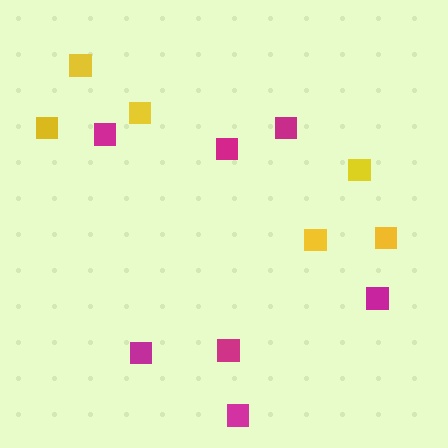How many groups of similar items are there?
There are 2 groups: one group of yellow squares (6) and one group of magenta squares (7).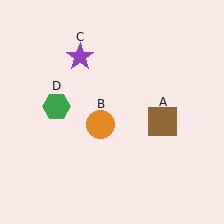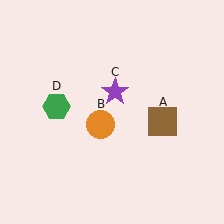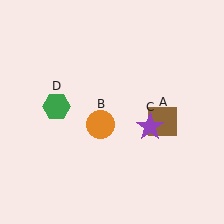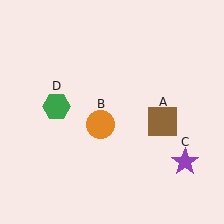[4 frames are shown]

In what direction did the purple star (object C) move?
The purple star (object C) moved down and to the right.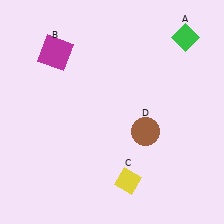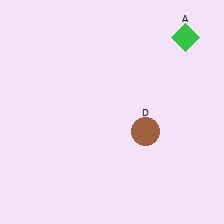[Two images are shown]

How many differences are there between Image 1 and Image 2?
There are 2 differences between the two images.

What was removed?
The yellow diamond (C), the magenta square (B) were removed in Image 2.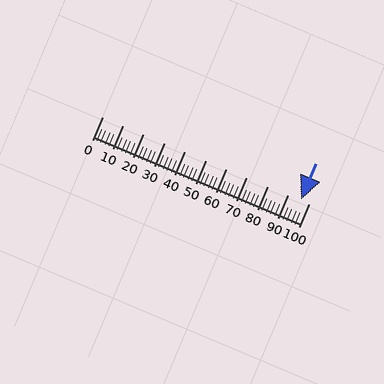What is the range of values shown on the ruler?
The ruler shows values from 0 to 100.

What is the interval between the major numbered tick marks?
The major tick marks are spaced 10 units apart.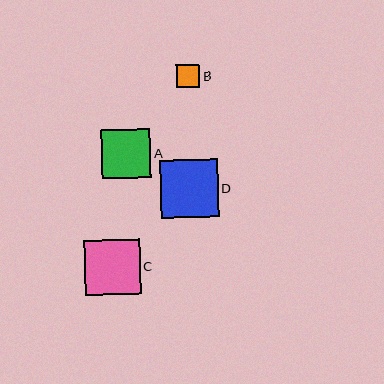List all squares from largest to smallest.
From largest to smallest: D, C, A, B.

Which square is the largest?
Square D is the largest with a size of approximately 58 pixels.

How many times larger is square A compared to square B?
Square A is approximately 2.1 times the size of square B.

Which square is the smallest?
Square B is the smallest with a size of approximately 23 pixels.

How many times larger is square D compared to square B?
Square D is approximately 2.5 times the size of square B.